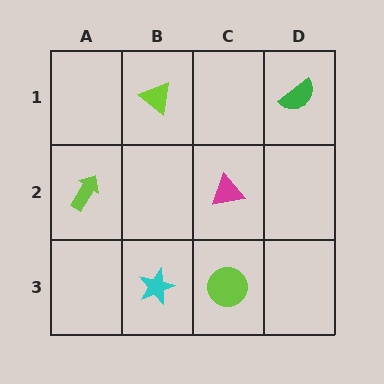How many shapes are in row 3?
2 shapes.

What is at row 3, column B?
A cyan star.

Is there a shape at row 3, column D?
No, that cell is empty.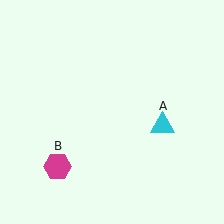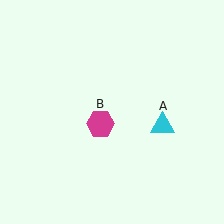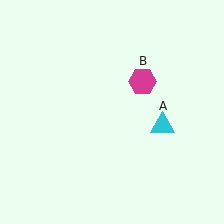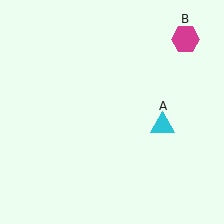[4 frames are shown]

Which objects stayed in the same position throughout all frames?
Cyan triangle (object A) remained stationary.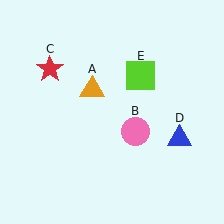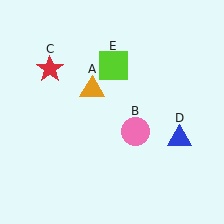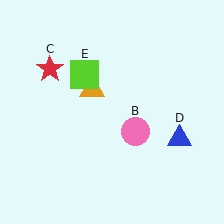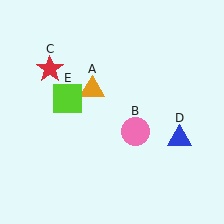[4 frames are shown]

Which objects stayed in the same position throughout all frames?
Orange triangle (object A) and pink circle (object B) and red star (object C) and blue triangle (object D) remained stationary.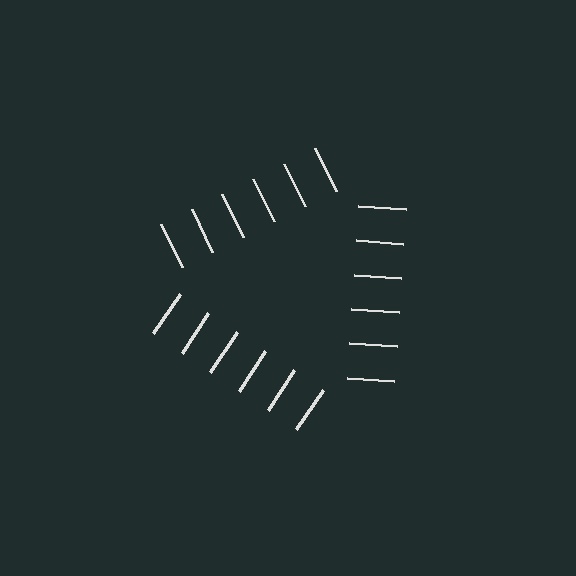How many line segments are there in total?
18 — 6 along each of the 3 edges.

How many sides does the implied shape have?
3 sides — the line-ends trace a triangle.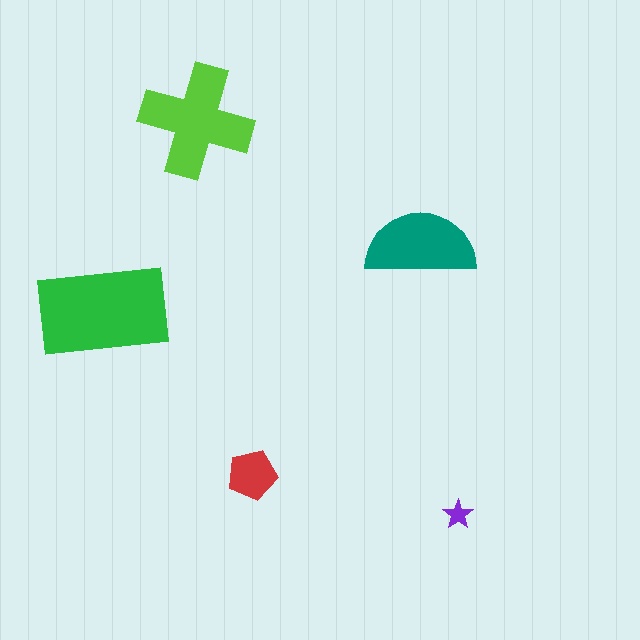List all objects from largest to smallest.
The green rectangle, the lime cross, the teal semicircle, the red pentagon, the purple star.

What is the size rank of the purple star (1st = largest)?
5th.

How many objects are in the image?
There are 5 objects in the image.